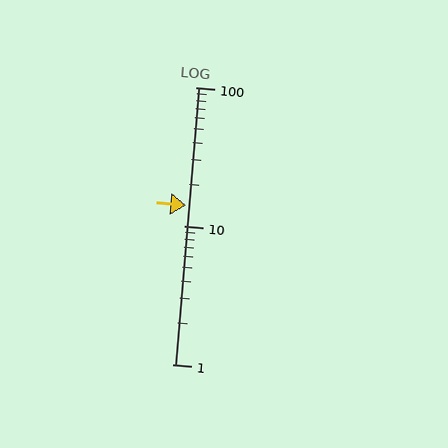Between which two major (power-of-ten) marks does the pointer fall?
The pointer is between 10 and 100.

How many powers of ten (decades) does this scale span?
The scale spans 2 decades, from 1 to 100.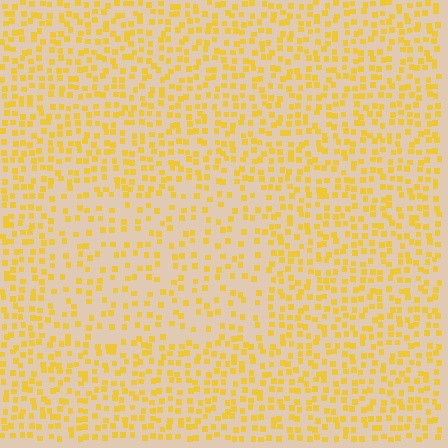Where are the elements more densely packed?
The elements are more densely packed outside the rectangle boundary.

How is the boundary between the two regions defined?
The boundary is defined by a change in element density (approximately 1.7x ratio). All elements are the same color, size, and shape.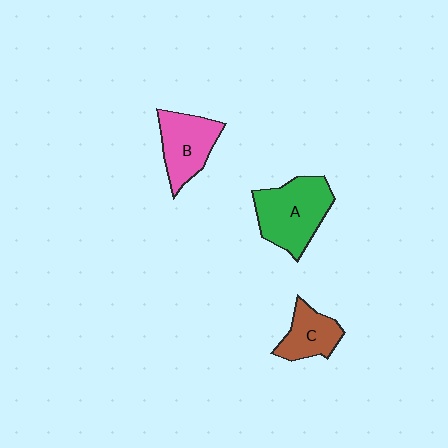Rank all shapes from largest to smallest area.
From largest to smallest: A (green), B (pink), C (brown).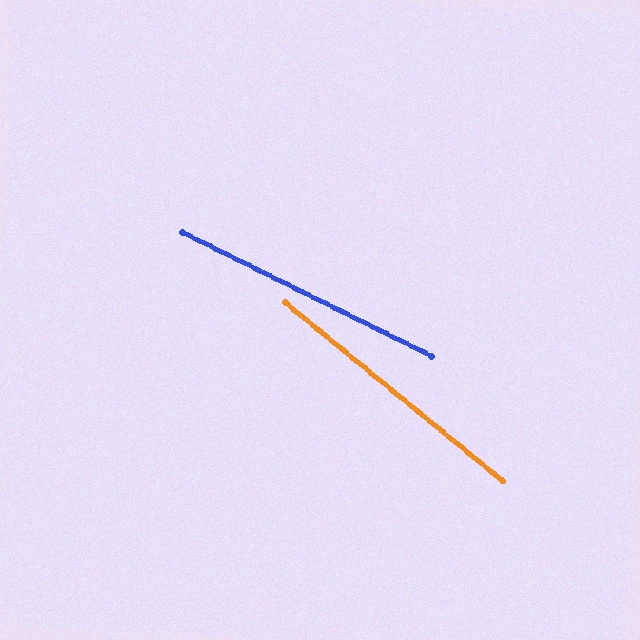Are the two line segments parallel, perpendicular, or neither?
Neither parallel nor perpendicular — they differ by about 13°.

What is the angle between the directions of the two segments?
Approximately 13 degrees.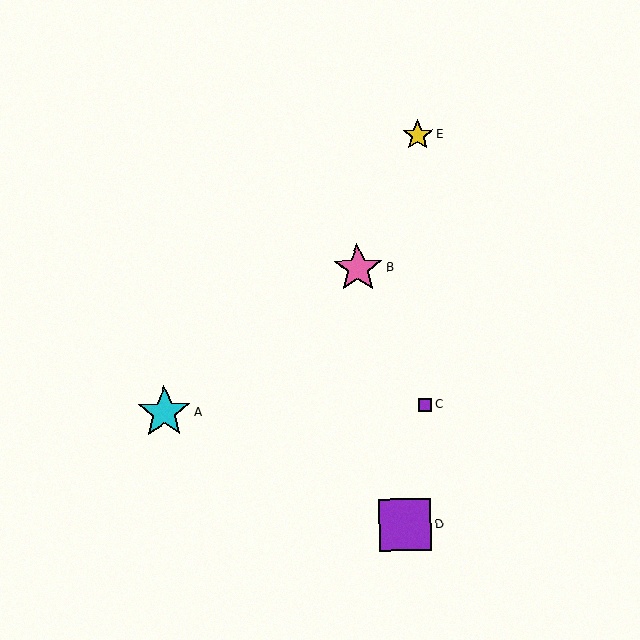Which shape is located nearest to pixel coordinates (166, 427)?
The cyan star (labeled A) at (164, 412) is nearest to that location.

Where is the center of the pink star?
The center of the pink star is at (358, 268).